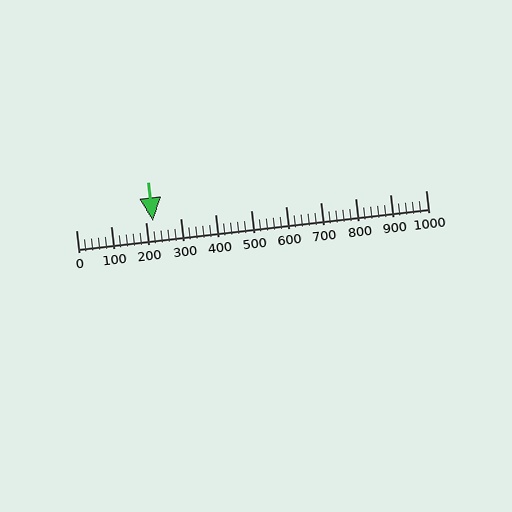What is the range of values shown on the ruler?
The ruler shows values from 0 to 1000.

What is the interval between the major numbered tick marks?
The major tick marks are spaced 100 units apart.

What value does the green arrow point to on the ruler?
The green arrow points to approximately 221.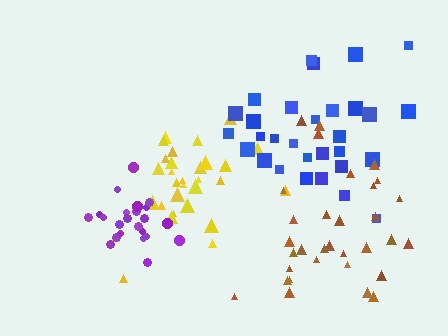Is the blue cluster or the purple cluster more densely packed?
Purple.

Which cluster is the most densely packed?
Purple.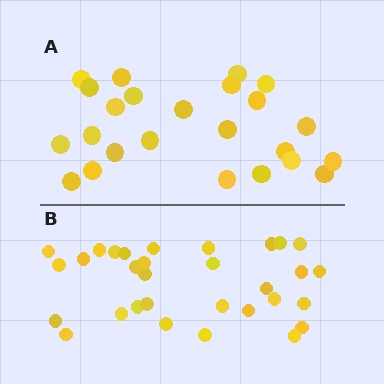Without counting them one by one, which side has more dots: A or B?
Region B (the bottom region) has more dots.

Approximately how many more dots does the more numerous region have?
Region B has roughly 8 or so more dots than region A.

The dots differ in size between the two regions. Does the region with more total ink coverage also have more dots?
No. Region A has more total ink coverage because its dots are larger, but region B actually contains more individual dots. Total area can be misleading — the number of items is what matters here.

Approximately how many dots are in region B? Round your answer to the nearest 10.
About 30 dots. (The exact count is 31, which rounds to 30.)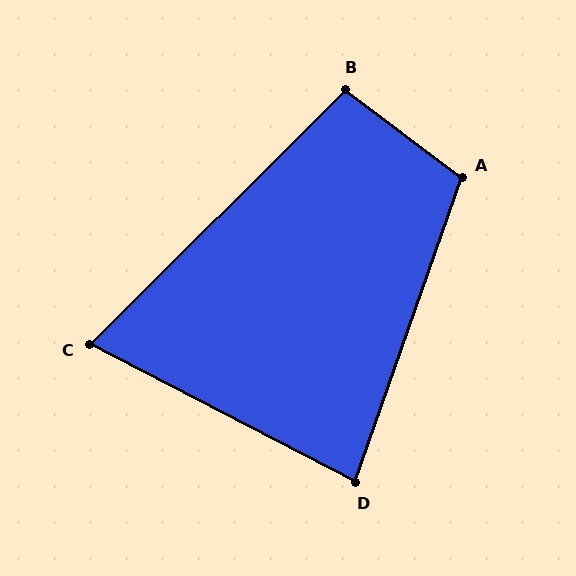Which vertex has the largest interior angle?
A, at approximately 108 degrees.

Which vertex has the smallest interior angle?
C, at approximately 72 degrees.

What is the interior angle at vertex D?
Approximately 82 degrees (acute).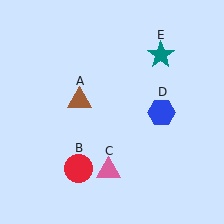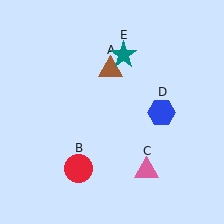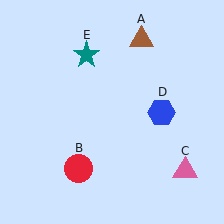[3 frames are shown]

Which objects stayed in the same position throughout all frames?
Red circle (object B) and blue hexagon (object D) remained stationary.